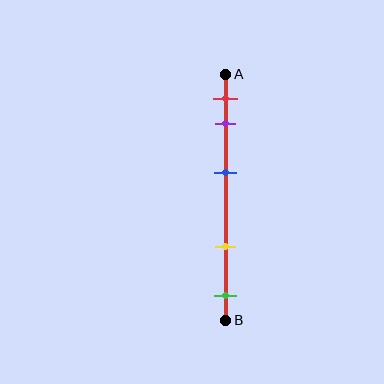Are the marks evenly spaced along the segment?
No, the marks are not evenly spaced.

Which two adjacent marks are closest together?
The red and purple marks are the closest adjacent pair.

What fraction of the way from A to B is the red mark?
The red mark is approximately 10% (0.1) of the way from A to B.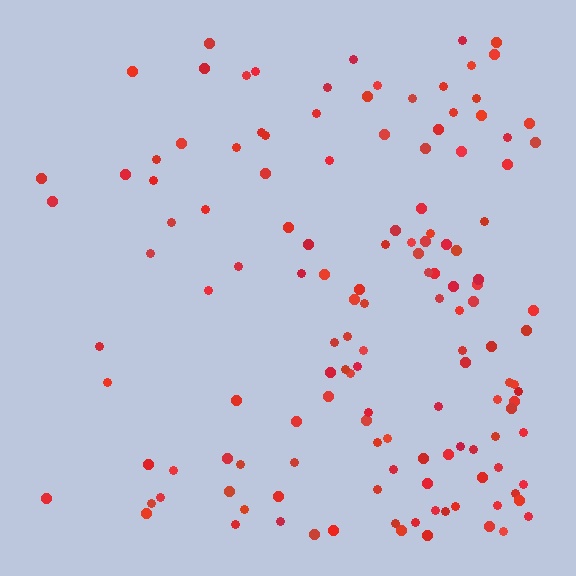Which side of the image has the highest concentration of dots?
The right.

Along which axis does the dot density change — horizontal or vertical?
Horizontal.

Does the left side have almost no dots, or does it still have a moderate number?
Still a moderate number, just noticeably fewer than the right.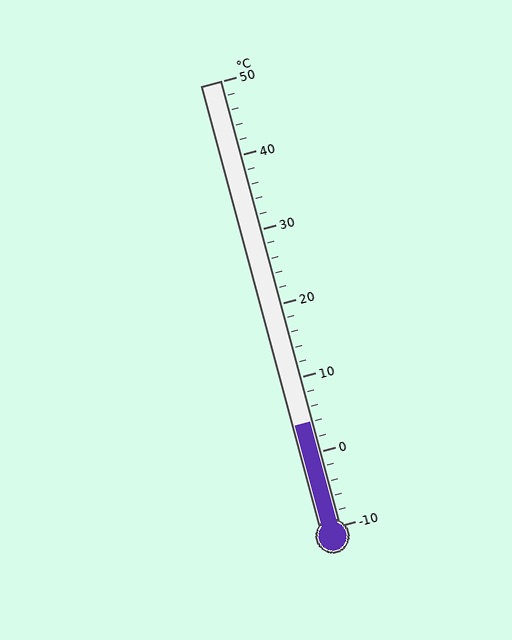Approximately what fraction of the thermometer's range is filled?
The thermometer is filled to approximately 25% of its range.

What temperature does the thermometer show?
The thermometer shows approximately 4°C.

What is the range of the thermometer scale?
The thermometer scale ranges from -10°C to 50°C.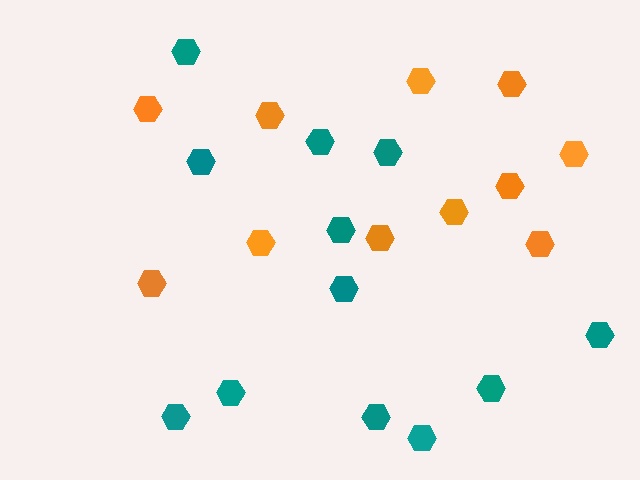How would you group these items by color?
There are 2 groups: one group of orange hexagons (11) and one group of teal hexagons (12).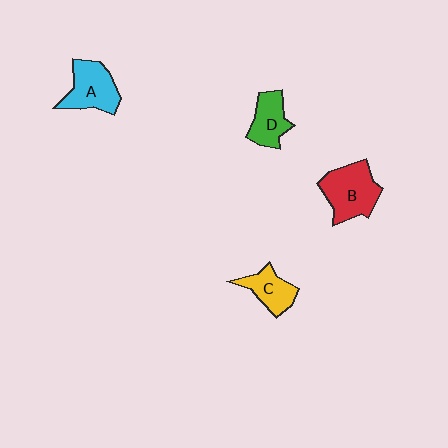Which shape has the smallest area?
Shape C (yellow).